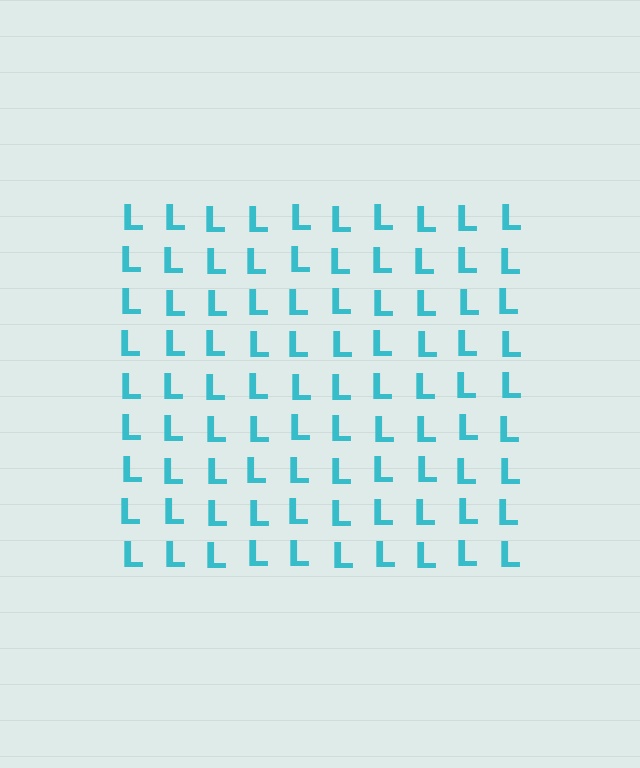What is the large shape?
The large shape is a square.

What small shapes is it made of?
It is made of small letter L's.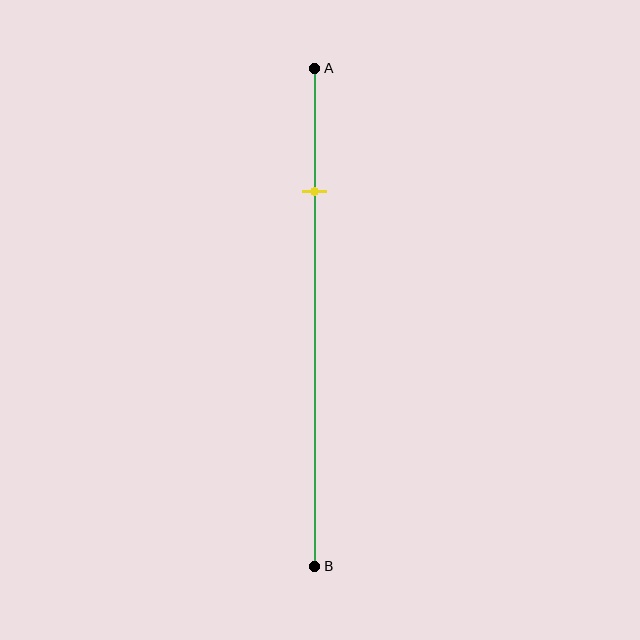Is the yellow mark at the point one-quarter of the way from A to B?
Yes, the mark is approximately at the one-quarter point.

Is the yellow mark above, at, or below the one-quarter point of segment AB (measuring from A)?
The yellow mark is approximately at the one-quarter point of segment AB.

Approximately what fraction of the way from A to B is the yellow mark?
The yellow mark is approximately 25% of the way from A to B.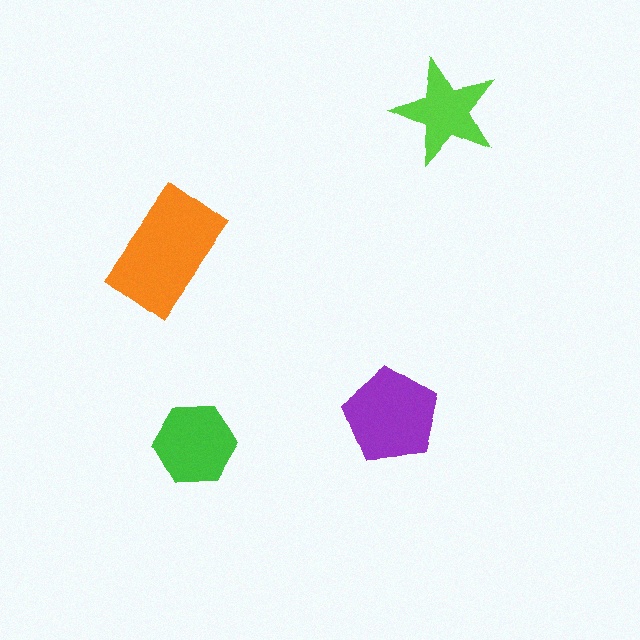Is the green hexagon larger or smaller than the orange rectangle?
Smaller.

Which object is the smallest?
The lime star.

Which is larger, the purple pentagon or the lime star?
The purple pentagon.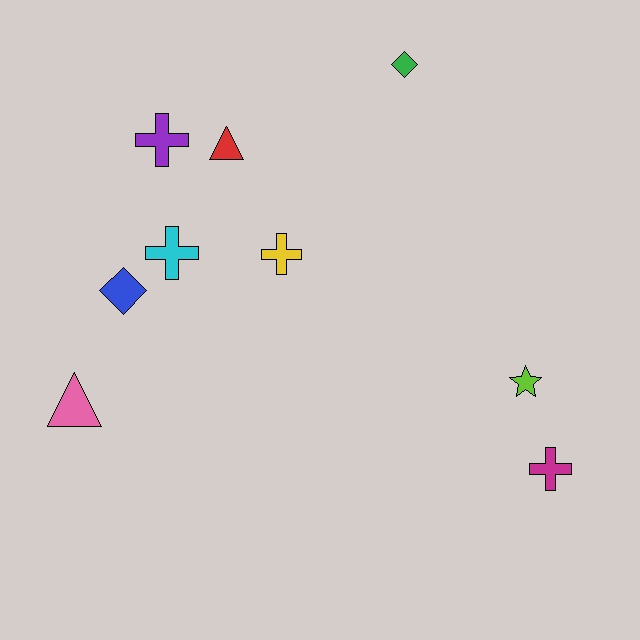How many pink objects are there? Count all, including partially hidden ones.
There is 1 pink object.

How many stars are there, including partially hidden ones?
There is 1 star.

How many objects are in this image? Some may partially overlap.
There are 9 objects.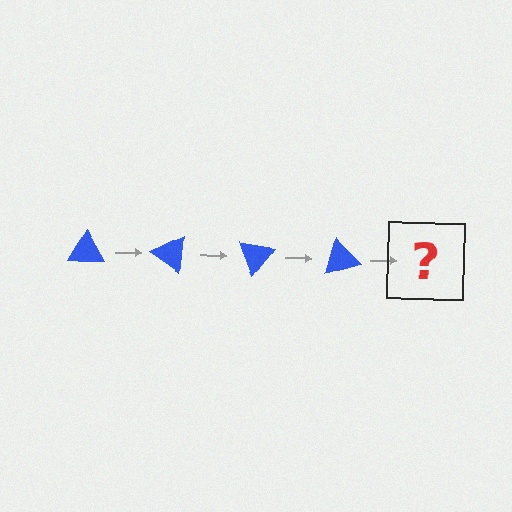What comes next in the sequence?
The next element should be a blue triangle rotated 140 degrees.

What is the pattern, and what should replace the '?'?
The pattern is that the triangle rotates 35 degrees each step. The '?' should be a blue triangle rotated 140 degrees.